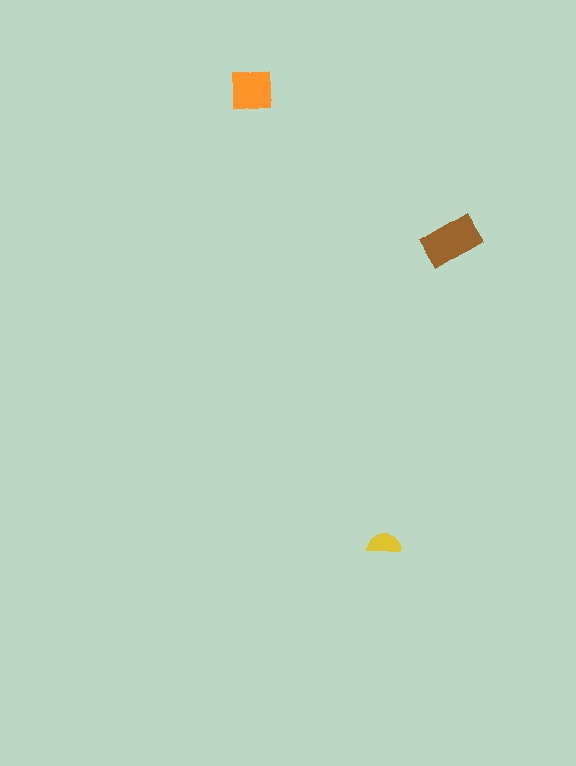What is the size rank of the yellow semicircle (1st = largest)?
3rd.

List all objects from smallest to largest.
The yellow semicircle, the orange square, the brown rectangle.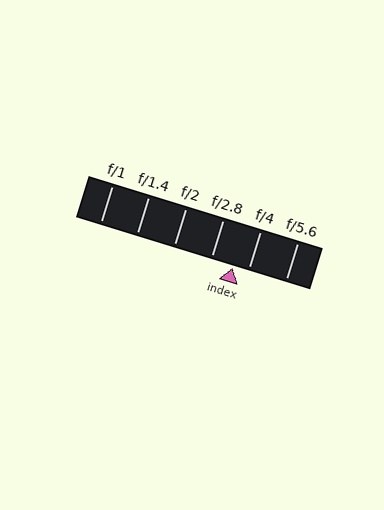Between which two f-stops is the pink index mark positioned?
The index mark is between f/2.8 and f/4.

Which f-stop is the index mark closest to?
The index mark is closest to f/4.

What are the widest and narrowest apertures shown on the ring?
The widest aperture shown is f/1 and the narrowest is f/5.6.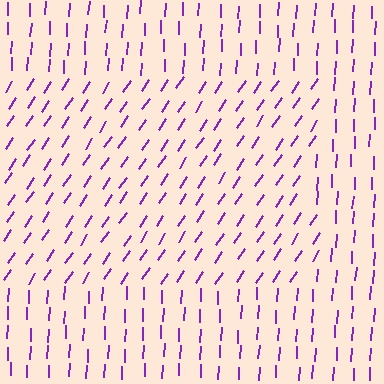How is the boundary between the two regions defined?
The boundary is defined purely by a change in line orientation (approximately 31 degrees difference). All lines are the same color and thickness.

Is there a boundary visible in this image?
Yes, there is a texture boundary formed by a change in line orientation.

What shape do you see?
I see a rectangle.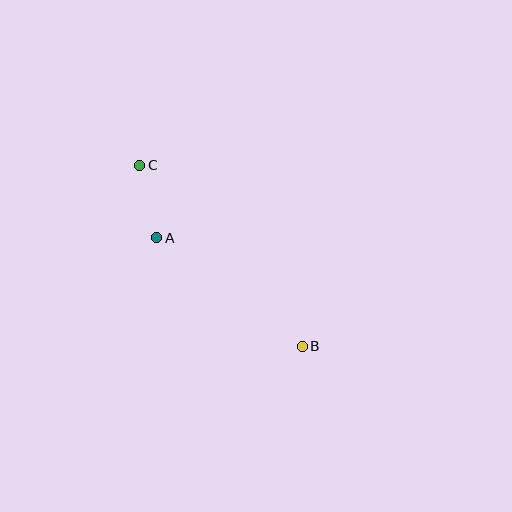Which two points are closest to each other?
Points A and C are closest to each other.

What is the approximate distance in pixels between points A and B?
The distance between A and B is approximately 182 pixels.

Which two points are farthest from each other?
Points B and C are farthest from each other.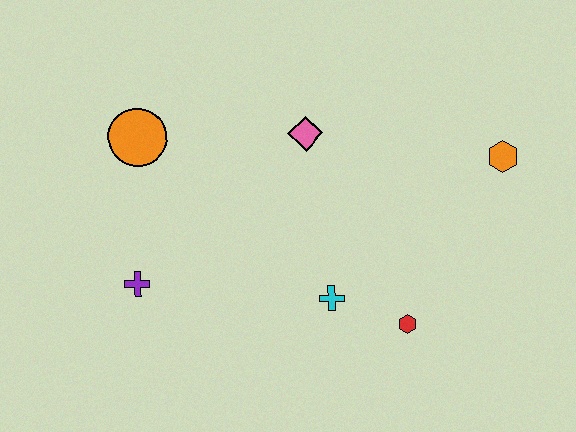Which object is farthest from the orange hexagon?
The purple cross is farthest from the orange hexagon.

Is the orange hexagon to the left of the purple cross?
No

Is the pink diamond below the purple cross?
No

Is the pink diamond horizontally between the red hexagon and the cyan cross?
No